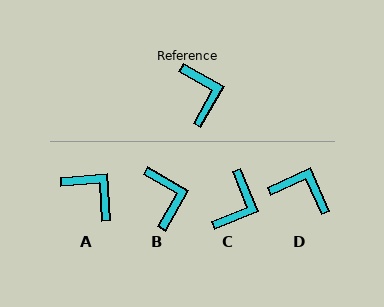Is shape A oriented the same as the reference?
No, it is off by about 34 degrees.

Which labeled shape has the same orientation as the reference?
B.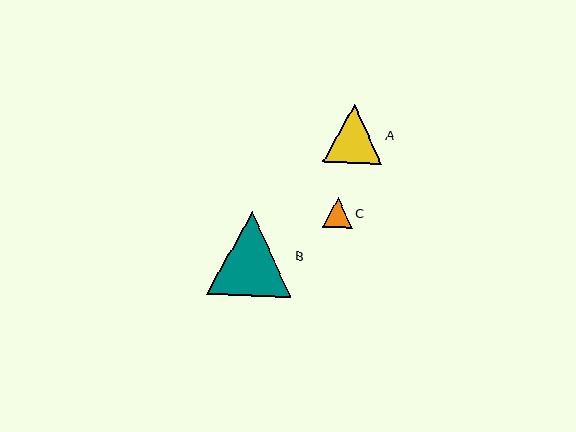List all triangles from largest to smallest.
From largest to smallest: B, A, C.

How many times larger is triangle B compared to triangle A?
Triangle B is approximately 1.4 times the size of triangle A.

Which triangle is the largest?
Triangle B is the largest with a size of approximately 84 pixels.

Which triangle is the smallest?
Triangle C is the smallest with a size of approximately 30 pixels.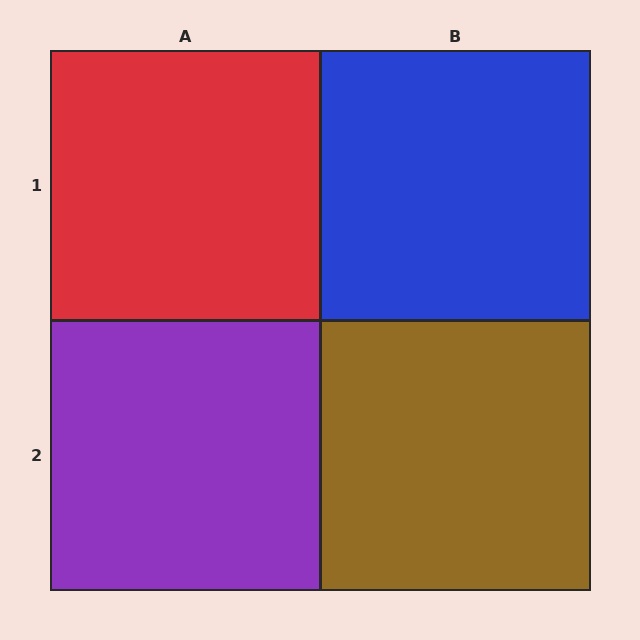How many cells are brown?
1 cell is brown.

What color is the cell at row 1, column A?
Red.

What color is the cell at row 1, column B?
Blue.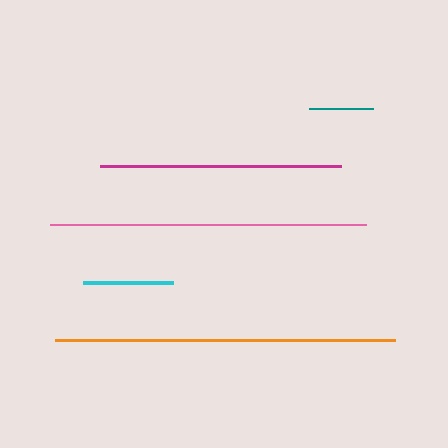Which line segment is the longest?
The orange line is the longest at approximately 340 pixels.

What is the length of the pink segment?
The pink segment is approximately 316 pixels long.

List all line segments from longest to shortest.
From longest to shortest: orange, pink, magenta, cyan, teal.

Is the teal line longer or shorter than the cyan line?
The cyan line is longer than the teal line.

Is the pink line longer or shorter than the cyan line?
The pink line is longer than the cyan line.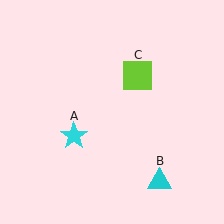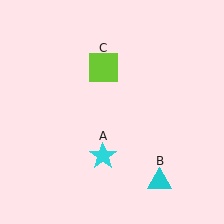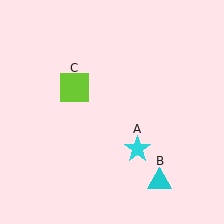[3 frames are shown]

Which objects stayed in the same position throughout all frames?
Cyan triangle (object B) remained stationary.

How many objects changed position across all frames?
2 objects changed position: cyan star (object A), lime square (object C).